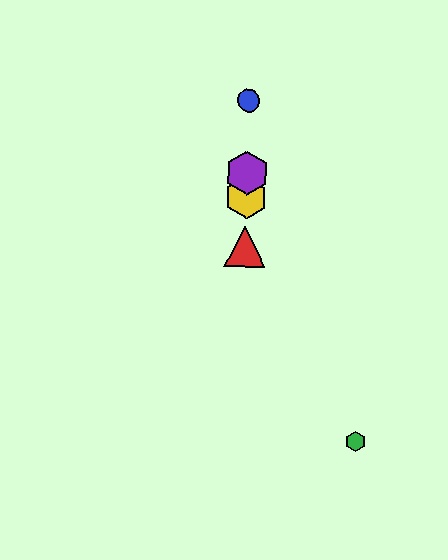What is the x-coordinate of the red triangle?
The red triangle is at x≈245.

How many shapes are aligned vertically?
4 shapes (the red triangle, the blue circle, the yellow hexagon, the purple hexagon) are aligned vertically.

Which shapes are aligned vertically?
The red triangle, the blue circle, the yellow hexagon, the purple hexagon are aligned vertically.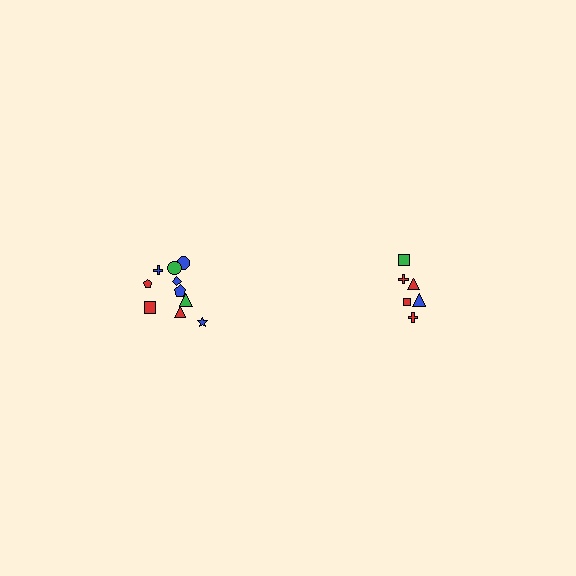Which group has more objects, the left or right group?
The left group.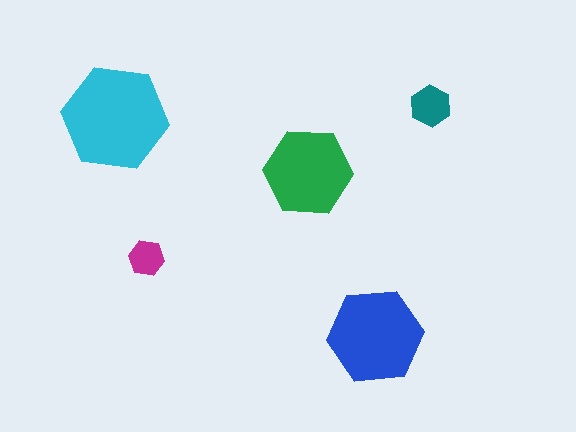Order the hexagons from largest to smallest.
the cyan one, the blue one, the green one, the teal one, the magenta one.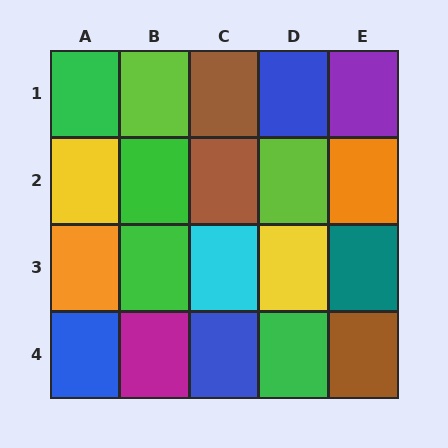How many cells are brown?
3 cells are brown.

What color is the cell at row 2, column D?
Lime.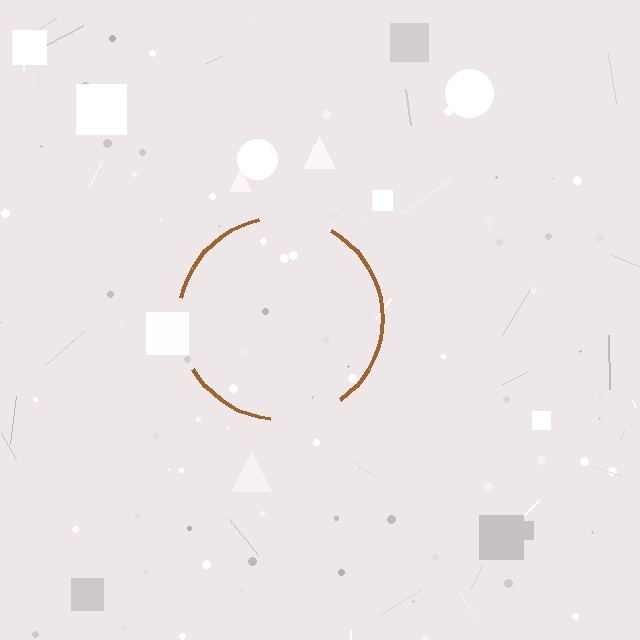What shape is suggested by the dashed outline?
The dashed outline suggests a circle.